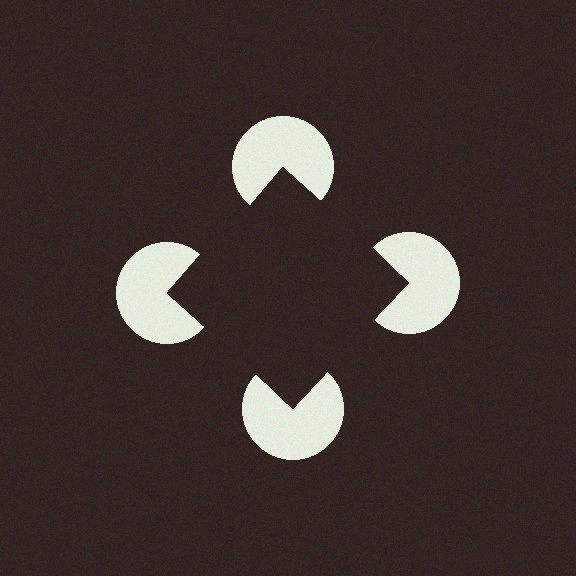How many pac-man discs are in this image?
There are 4 — one at each vertex of the illusory square.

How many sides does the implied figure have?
4 sides.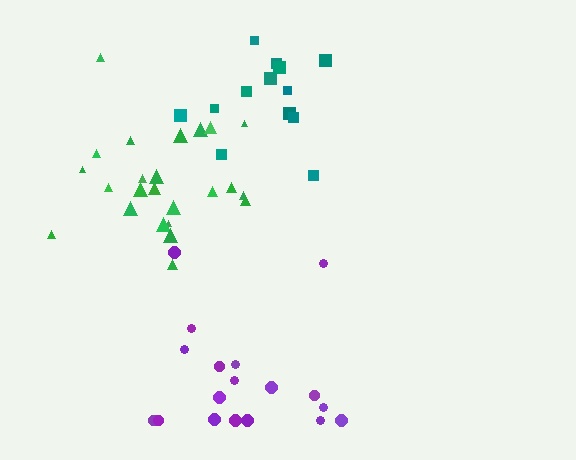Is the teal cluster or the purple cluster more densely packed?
Teal.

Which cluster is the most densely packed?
Teal.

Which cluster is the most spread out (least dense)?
Purple.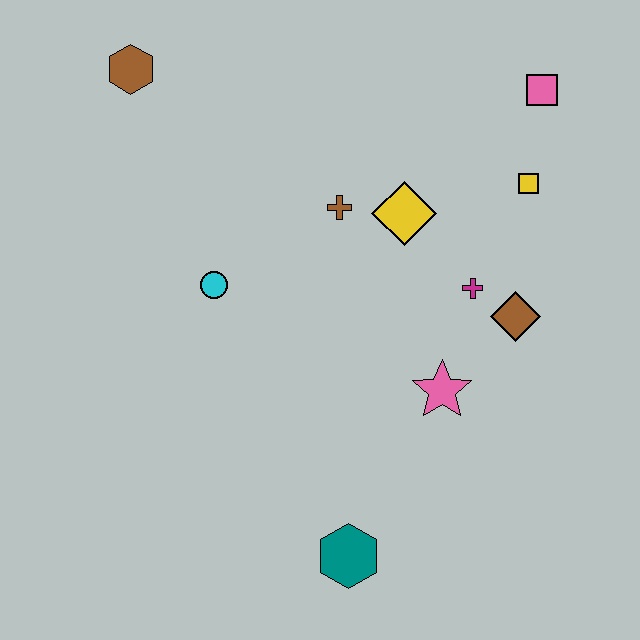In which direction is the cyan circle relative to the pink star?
The cyan circle is to the left of the pink star.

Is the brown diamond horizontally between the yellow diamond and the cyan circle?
No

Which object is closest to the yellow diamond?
The brown cross is closest to the yellow diamond.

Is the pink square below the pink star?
No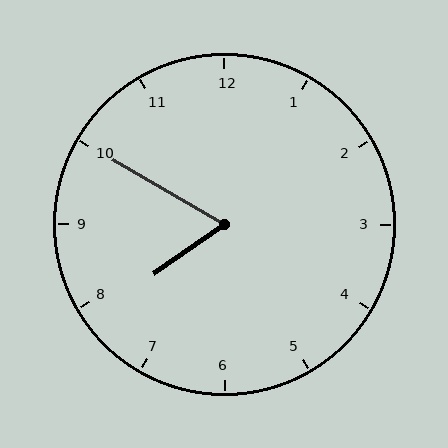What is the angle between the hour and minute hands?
Approximately 65 degrees.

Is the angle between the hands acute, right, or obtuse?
It is acute.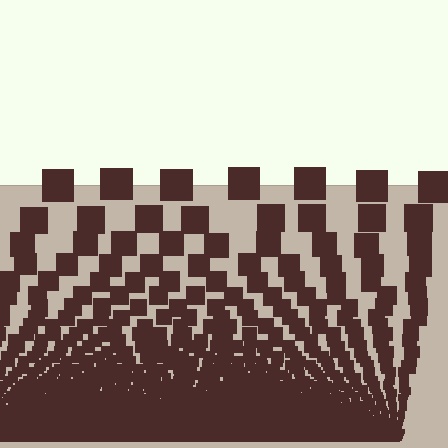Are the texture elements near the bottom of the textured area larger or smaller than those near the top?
Smaller. The gradient is inverted — elements near the bottom are smaller and denser.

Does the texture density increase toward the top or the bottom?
Density increases toward the bottom.